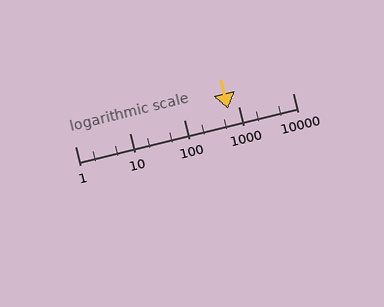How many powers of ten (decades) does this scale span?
The scale spans 4 decades, from 1 to 10000.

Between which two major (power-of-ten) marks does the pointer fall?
The pointer is between 100 and 1000.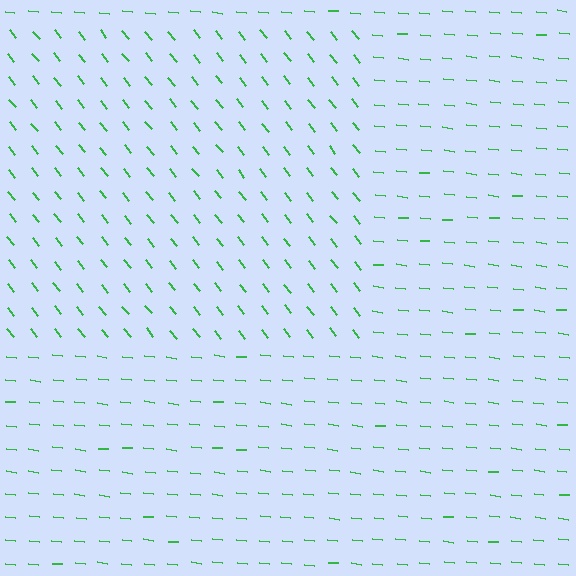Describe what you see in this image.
The image is filled with small green line segments. A rectangle region in the image has lines oriented differently from the surrounding lines, creating a visible texture boundary.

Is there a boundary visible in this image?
Yes, there is a texture boundary formed by a change in line orientation.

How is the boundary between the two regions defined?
The boundary is defined purely by a change in line orientation (approximately 45 degrees difference). All lines are the same color and thickness.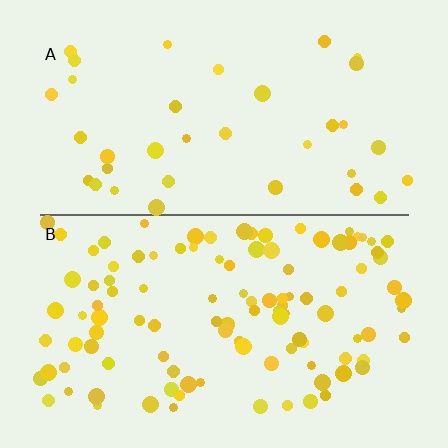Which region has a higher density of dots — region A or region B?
B (the bottom).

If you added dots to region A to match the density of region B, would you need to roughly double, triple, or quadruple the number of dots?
Approximately triple.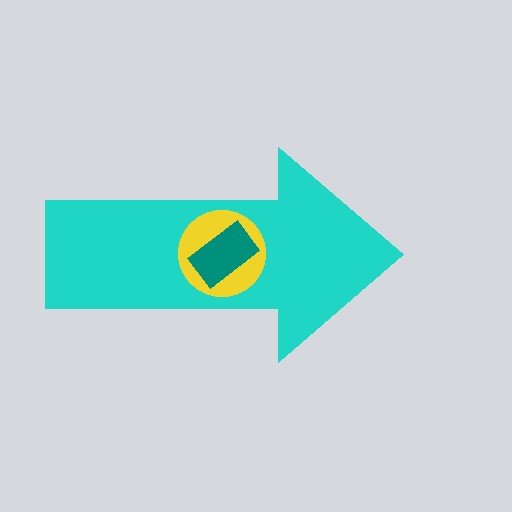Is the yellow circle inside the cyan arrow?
Yes.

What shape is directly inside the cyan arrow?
The yellow circle.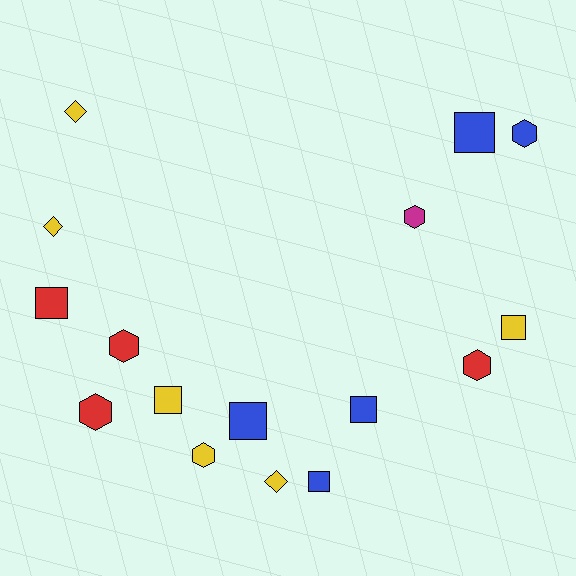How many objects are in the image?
There are 16 objects.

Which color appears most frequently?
Yellow, with 6 objects.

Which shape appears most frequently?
Square, with 7 objects.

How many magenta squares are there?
There are no magenta squares.